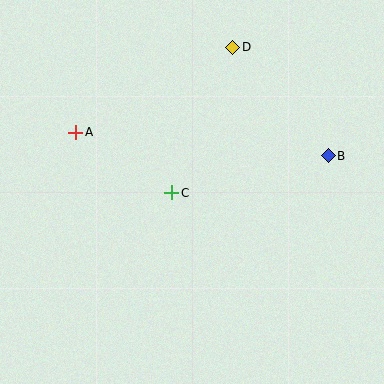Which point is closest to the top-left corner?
Point A is closest to the top-left corner.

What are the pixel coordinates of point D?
Point D is at (233, 47).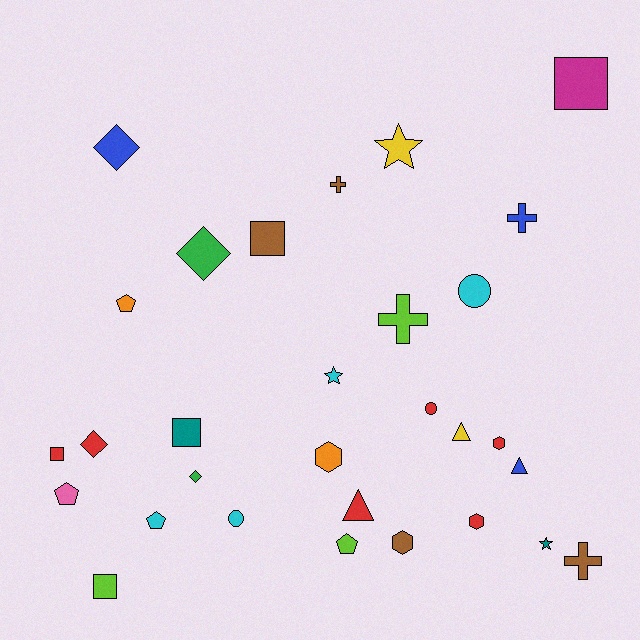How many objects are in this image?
There are 30 objects.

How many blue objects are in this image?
There are 3 blue objects.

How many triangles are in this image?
There are 3 triangles.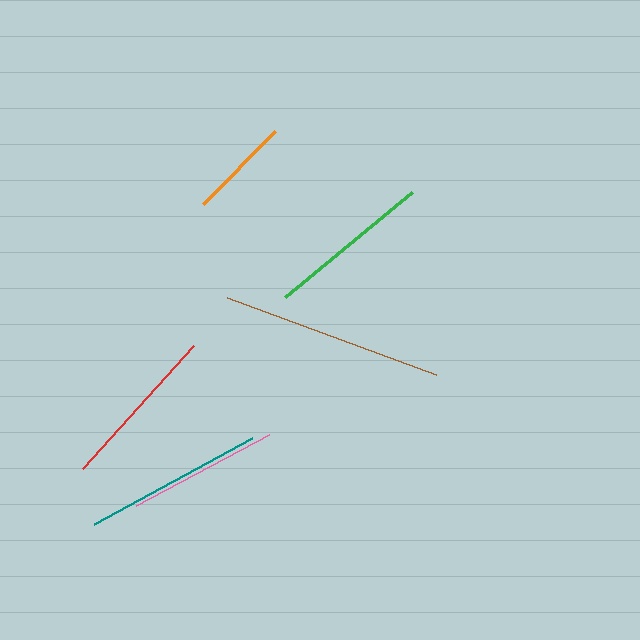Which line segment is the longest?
The brown line is the longest at approximately 222 pixels.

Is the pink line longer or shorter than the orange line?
The pink line is longer than the orange line.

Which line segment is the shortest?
The orange line is the shortest at approximately 102 pixels.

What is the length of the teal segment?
The teal segment is approximately 180 pixels long.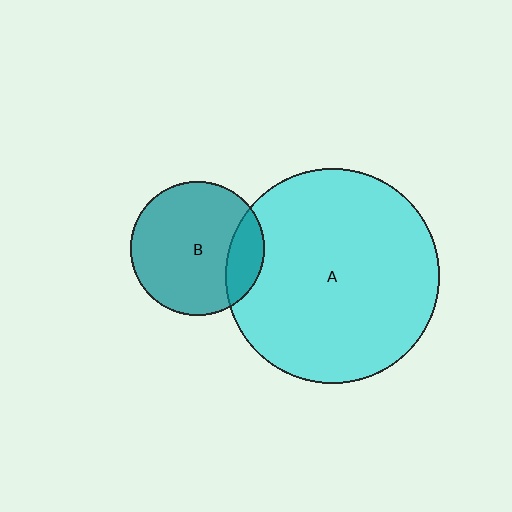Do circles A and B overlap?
Yes.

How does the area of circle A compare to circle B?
Approximately 2.6 times.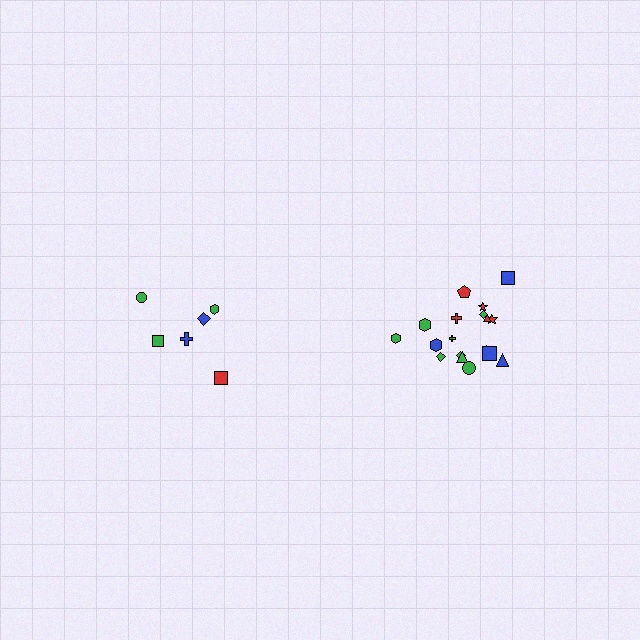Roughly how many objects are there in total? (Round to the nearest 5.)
Roughly 25 objects in total.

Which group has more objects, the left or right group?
The right group.